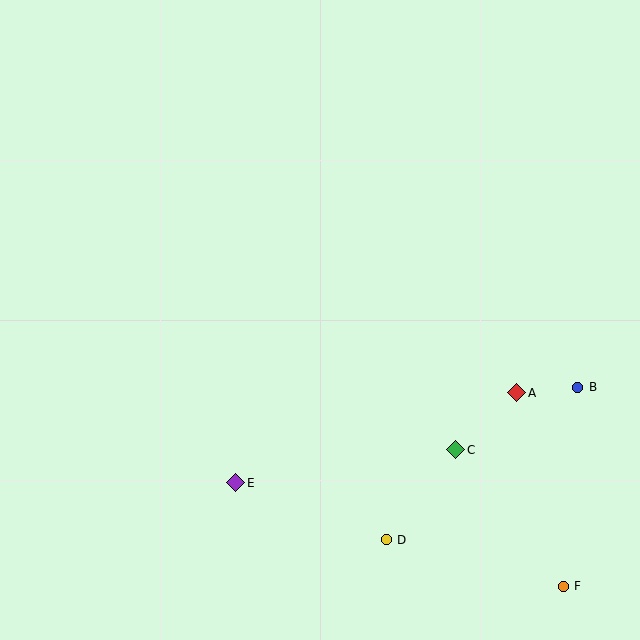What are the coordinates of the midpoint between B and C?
The midpoint between B and C is at (517, 419).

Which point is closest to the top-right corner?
Point B is closest to the top-right corner.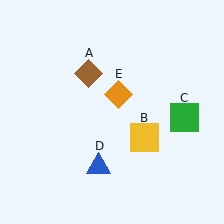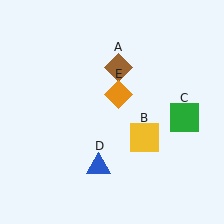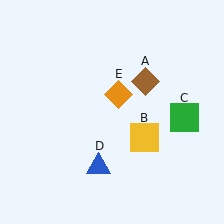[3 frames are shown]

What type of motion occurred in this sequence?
The brown diamond (object A) rotated clockwise around the center of the scene.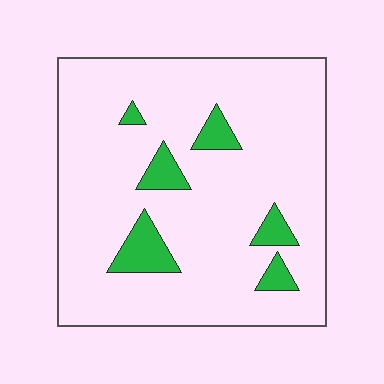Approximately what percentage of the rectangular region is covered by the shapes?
Approximately 10%.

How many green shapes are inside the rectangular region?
6.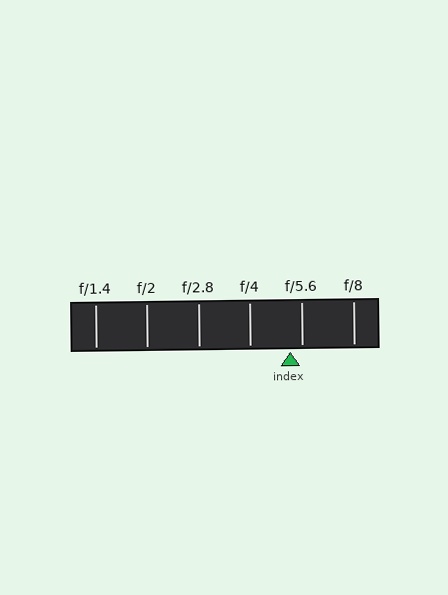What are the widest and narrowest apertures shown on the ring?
The widest aperture shown is f/1.4 and the narrowest is f/8.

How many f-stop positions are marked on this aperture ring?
There are 6 f-stop positions marked.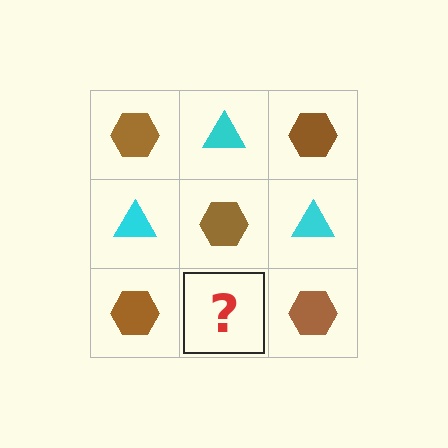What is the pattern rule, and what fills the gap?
The rule is that it alternates brown hexagon and cyan triangle in a checkerboard pattern. The gap should be filled with a cyan triangle.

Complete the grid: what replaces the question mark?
The question mark should be replaced with a cyan triangle.